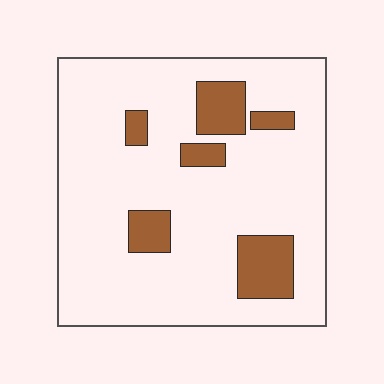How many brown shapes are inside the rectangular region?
6.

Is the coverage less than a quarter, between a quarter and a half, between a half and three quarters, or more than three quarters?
Less than a quarter.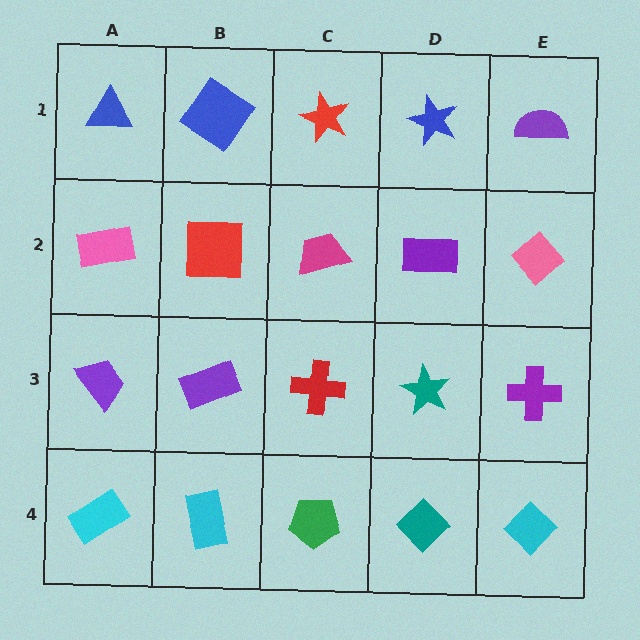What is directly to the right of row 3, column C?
A teal star.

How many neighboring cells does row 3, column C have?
4.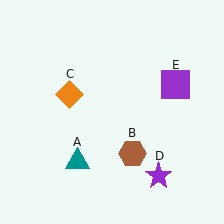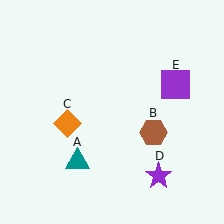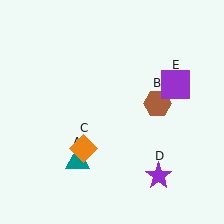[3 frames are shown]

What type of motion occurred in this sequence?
The brown hexagon (object B), orange diamond (object C) rotated counterclockwise around the center of the scene.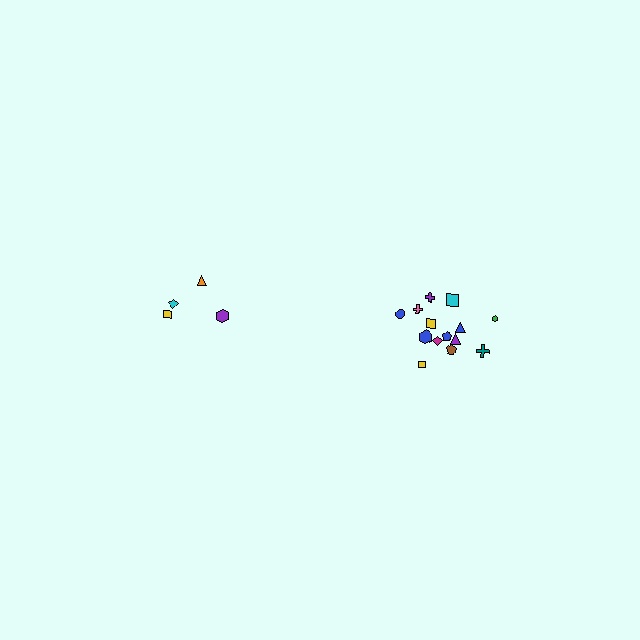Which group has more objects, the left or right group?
The right group.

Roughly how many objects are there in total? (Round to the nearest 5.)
Roughly 20 objects in total.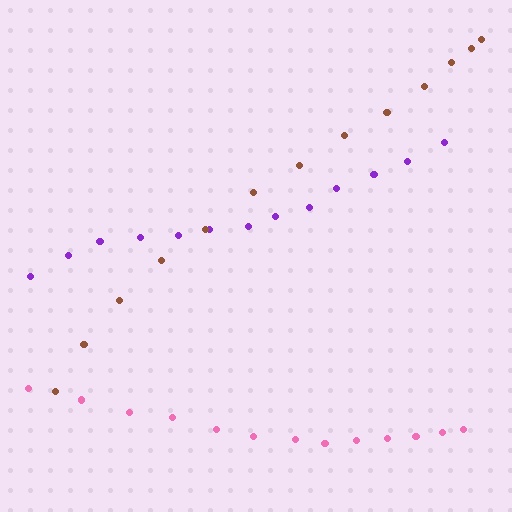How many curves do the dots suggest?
There are 3 distinct paths.